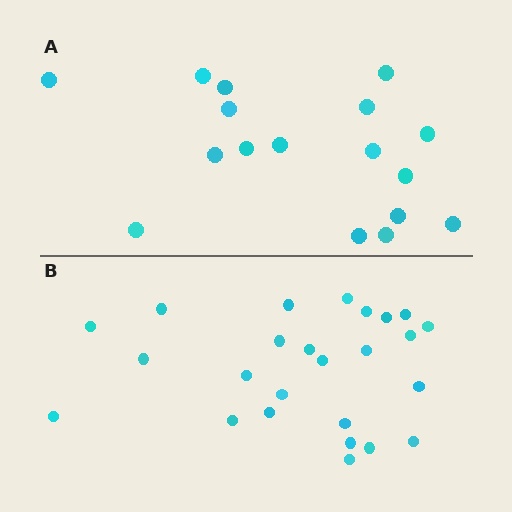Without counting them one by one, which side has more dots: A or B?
Region B (the bottom region) has more dots.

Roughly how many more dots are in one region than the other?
Region B has roughly 8 or so more dots than region A.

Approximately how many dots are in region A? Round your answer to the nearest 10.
About 20 dots. (The exact count is 17, which rounds to 20.)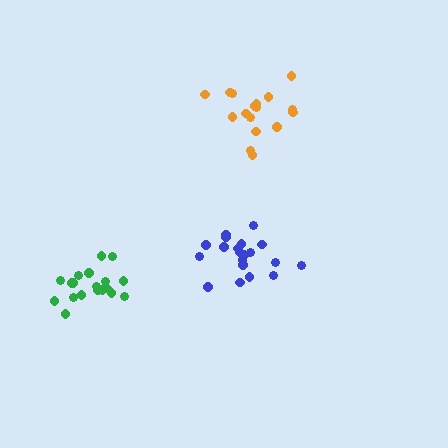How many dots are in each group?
Group 1: 21 dots, Group 2: 17 dots, Group 3: 19 dots (57 total).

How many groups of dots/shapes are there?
There are 3 groups.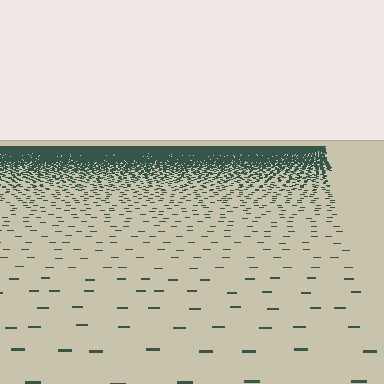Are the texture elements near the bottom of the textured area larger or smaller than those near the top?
Larger. Near the bottom, elements are closer to the viewer and appear at a bigger on-screen size.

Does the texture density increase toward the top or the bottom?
Density increases toward the top.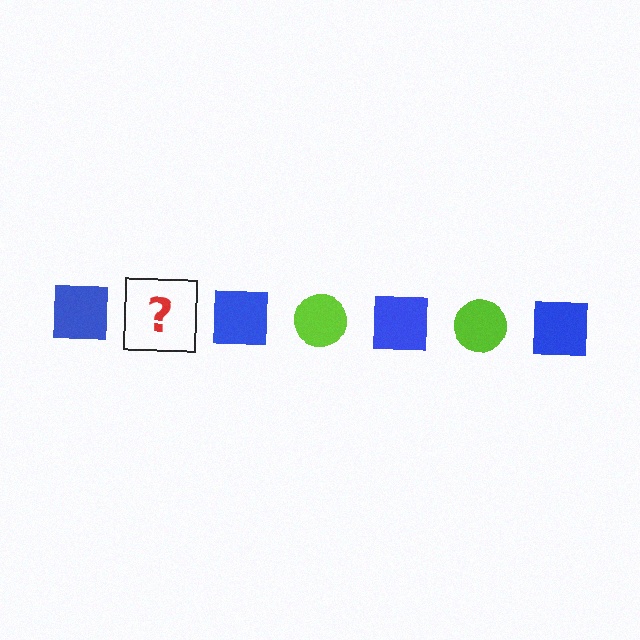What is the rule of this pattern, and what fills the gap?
The rule is that the pattern alternates between blue square and lime circle. The gap should be filled with a lime circle.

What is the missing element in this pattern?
The missing element is a lime circle.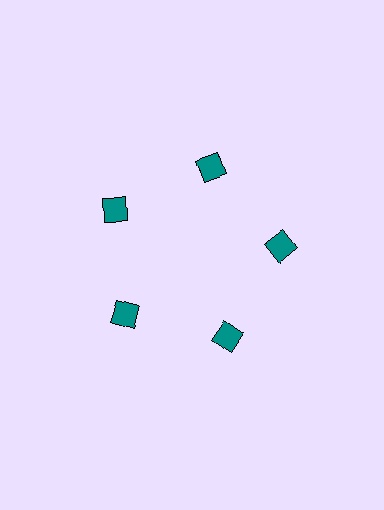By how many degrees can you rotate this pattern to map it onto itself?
The pattern maps onto itself every 72 degrees of rotation.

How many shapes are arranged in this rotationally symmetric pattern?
There are 5 shapes, arranged in 5 groups of 1.